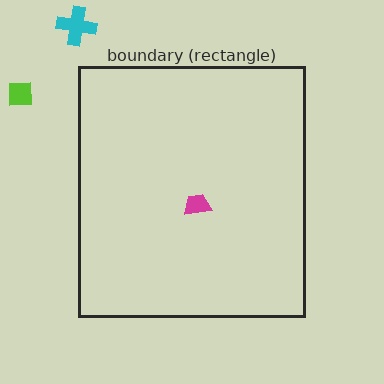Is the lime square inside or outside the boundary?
Outside.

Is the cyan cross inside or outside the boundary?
Outside.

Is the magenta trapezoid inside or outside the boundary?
Inside.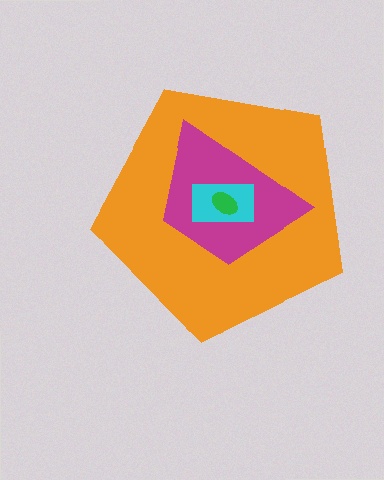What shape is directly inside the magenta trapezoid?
The cyan rectangle.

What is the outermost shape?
The orange pentagon.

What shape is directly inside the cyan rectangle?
The green ellipse.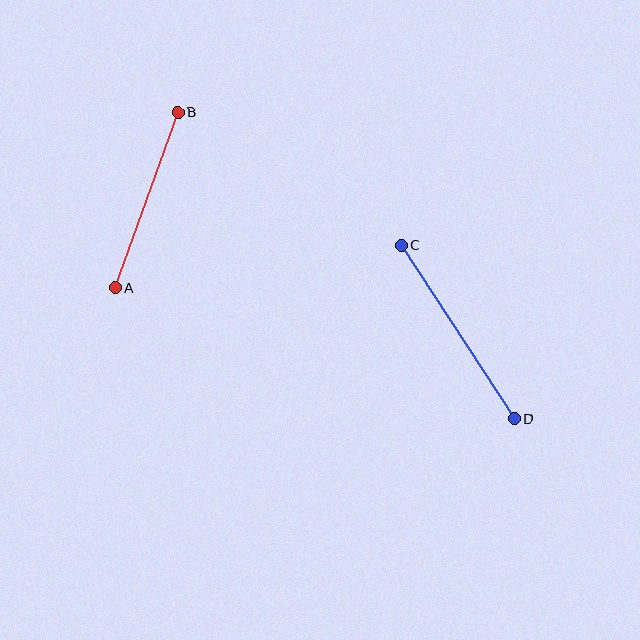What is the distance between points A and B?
The distance is approximately 187 pixels.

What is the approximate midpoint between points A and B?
The midpoint is at approximately (146, 201) pixels.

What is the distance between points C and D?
The distance is approximately 207 pixels.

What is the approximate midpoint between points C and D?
The midpoint is at approximately (458, 331) pixels.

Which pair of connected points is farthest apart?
Points C and D are farthest apart.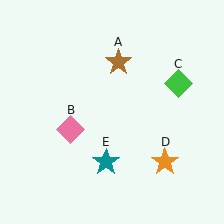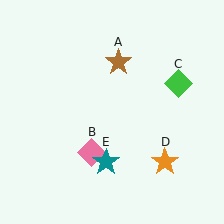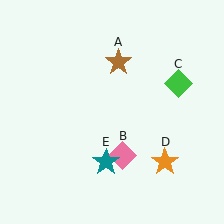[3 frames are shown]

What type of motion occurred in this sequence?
The pink diamond (object B) rotated counterclockwise around the center of the scene.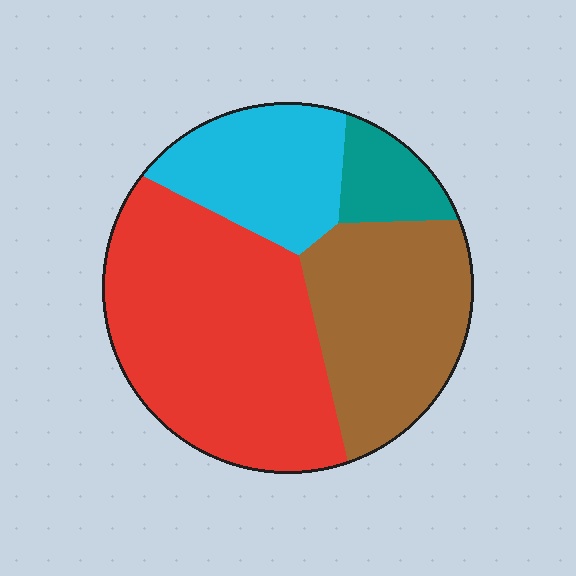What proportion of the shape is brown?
Brown covers roughly 30% of the shape.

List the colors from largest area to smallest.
From largest to smallest: red, brown, cyan, teal.